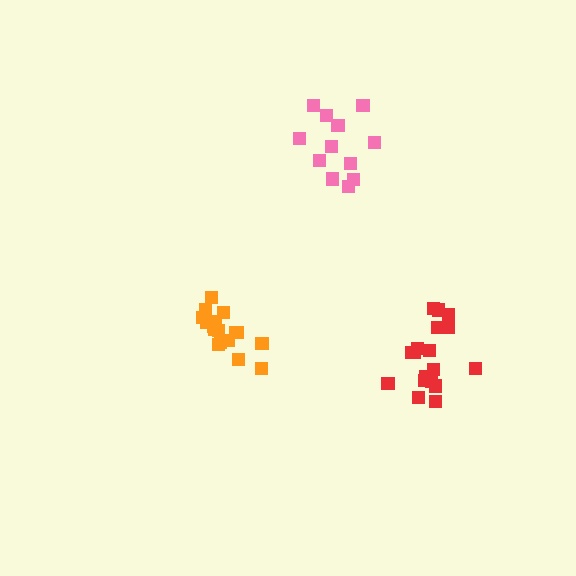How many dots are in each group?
Group 1: 18 dots, Group 2: 18 dots, Group 3: 12 dots (48 total).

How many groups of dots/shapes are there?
There are 3 groups.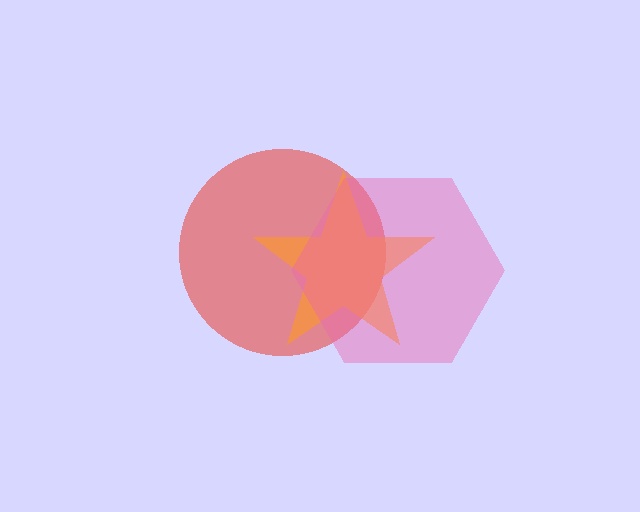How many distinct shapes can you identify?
There are 3 distinct shapes: a red circle, an orange star, a pink hexagon.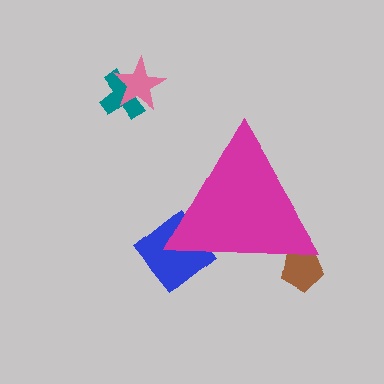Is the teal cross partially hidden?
No, the teal cross is fully visible.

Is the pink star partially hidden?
No, the pink star is fully visible.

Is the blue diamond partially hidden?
Yes, the blue diamond is partially hidden behind the magenta triangle.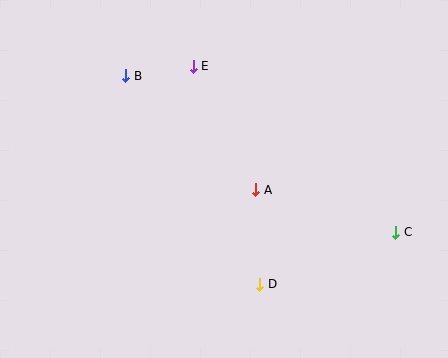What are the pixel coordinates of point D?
Point D is at (260, 284).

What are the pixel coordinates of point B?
Point B is at (126, 76).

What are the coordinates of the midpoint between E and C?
The midpoint between E and C is at (295, 149).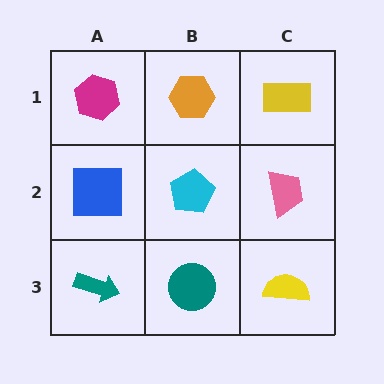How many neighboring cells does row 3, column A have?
2.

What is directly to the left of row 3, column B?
A teal arrow.